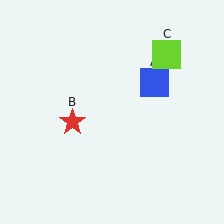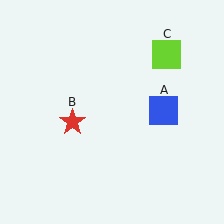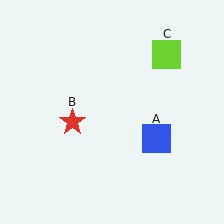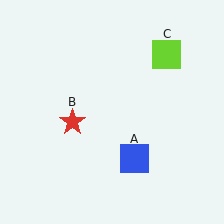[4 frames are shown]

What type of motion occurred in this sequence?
The blue square (object A) rotated clockwise around the center of the scene.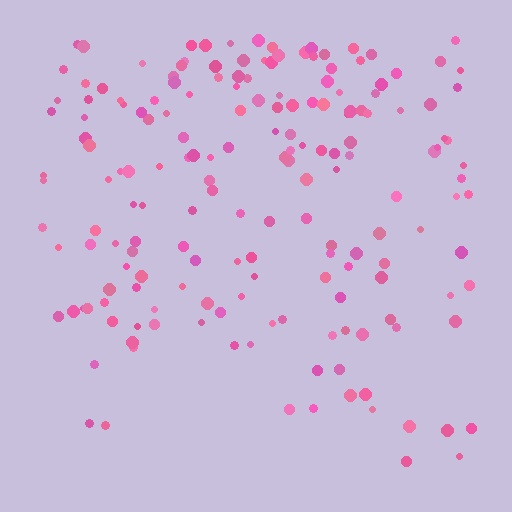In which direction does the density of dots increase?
From bottom to top, with the top side densest.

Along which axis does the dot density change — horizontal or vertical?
Vertical.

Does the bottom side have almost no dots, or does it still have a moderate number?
Still a moderate number, just noticeably fewer than the top.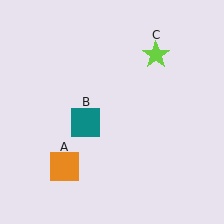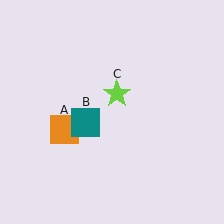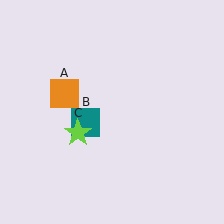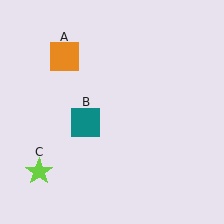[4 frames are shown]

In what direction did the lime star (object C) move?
The lime star (object C) moved down and to the left.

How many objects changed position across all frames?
2 objects changed position: orange square (object A), lime star (object C).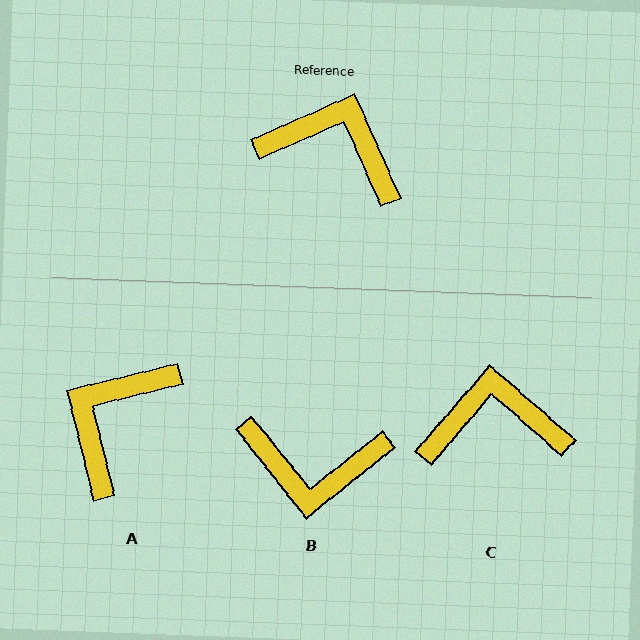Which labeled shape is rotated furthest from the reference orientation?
B, about 165 degrees away.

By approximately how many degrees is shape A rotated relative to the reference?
Approximately 80 degrees counter-clockwise.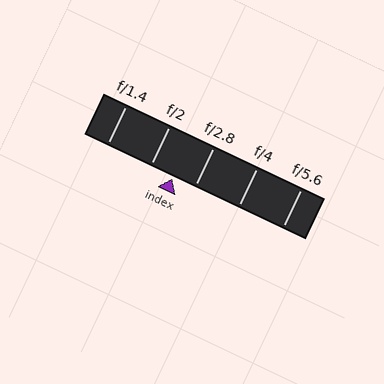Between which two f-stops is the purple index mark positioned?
The index mark is between f/2 and f/2.8.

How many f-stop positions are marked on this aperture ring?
There are 5 f-stop positions marked.